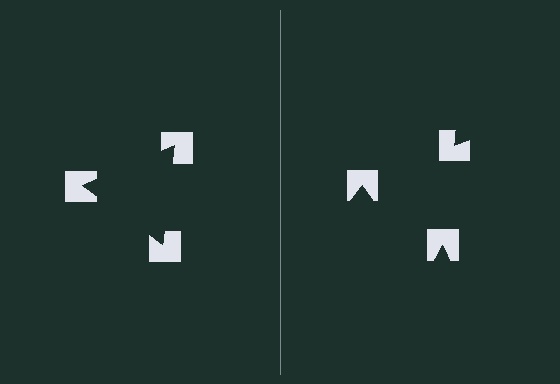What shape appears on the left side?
An illusory triangle.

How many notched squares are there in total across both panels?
6 — 3 on each side.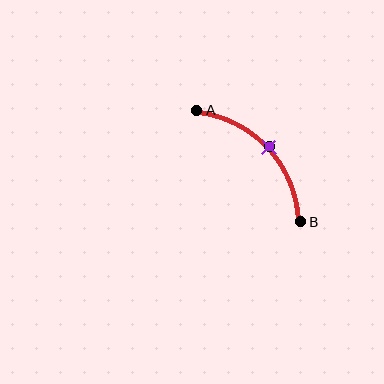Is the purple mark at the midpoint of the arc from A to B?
Yes. The purple mark lies on the arc at equal arc-length from both A and B — it is the arc midpoint.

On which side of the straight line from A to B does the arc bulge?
The arc bulges above and to the right of the straight line connecting A and B.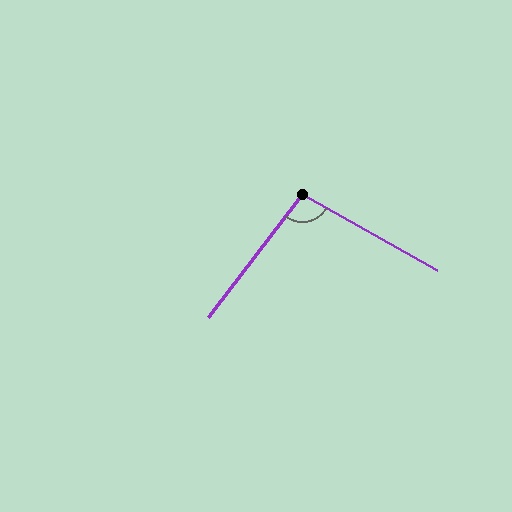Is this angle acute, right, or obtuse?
It is obtuse.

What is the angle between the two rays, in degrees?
Approximately 98 degrees.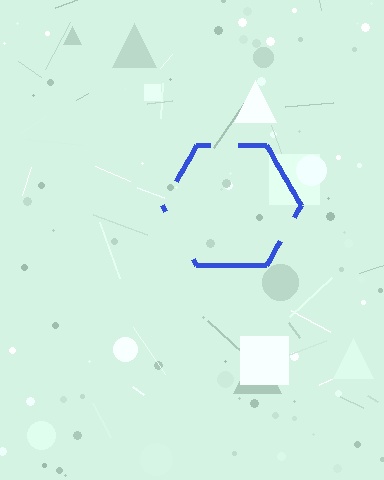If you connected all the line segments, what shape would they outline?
They would outline a hexagon.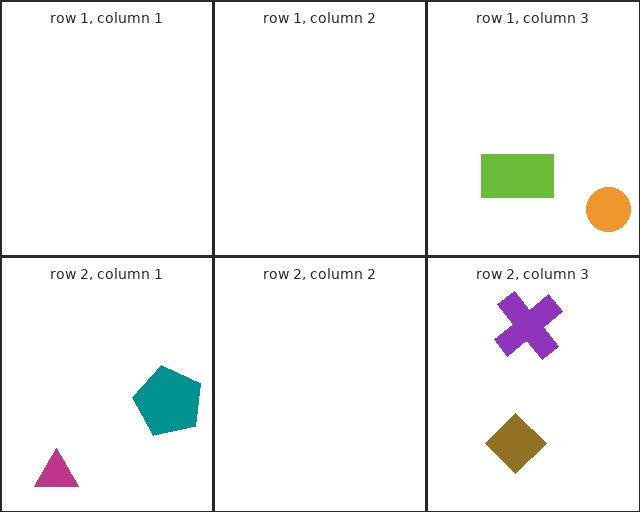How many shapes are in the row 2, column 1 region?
2.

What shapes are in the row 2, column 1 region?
The magenta triangle, the teal pentagon.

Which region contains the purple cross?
The row 2, column 3 region.